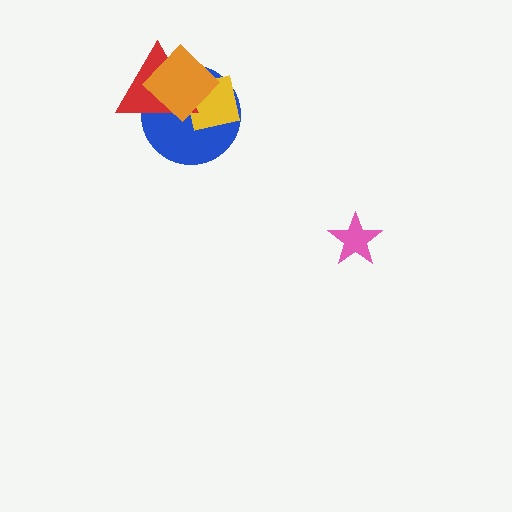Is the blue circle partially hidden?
Yes, it is partially covered by another shape.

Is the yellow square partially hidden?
Yes, it is partially covered by another shape.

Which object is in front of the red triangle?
The orange diamond is in front of the red triangle.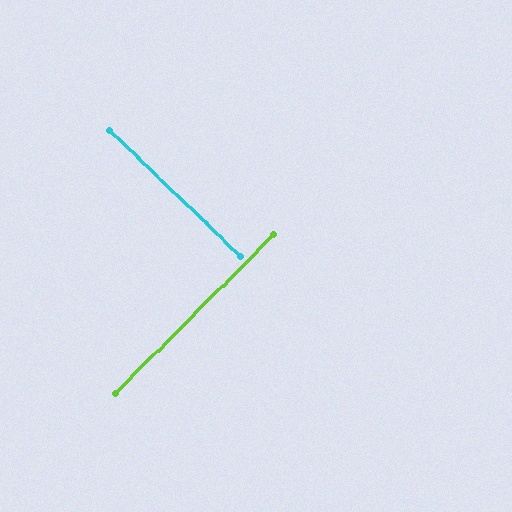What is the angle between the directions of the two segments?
Approximately 89 degrees.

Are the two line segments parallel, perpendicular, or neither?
Perpendicular — they meet at approximately 89°.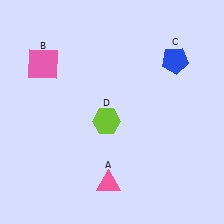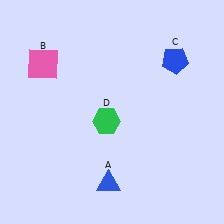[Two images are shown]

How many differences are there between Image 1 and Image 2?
There are 2 differences between the two images.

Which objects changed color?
A changed from pink to blue. D changed from lime to green.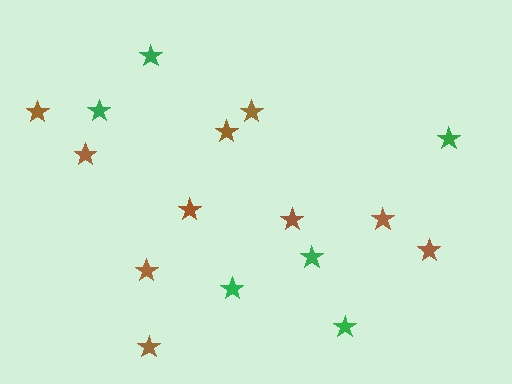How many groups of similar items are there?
There are 2 groups: one group of green stars (6) and one group of brown stars (10).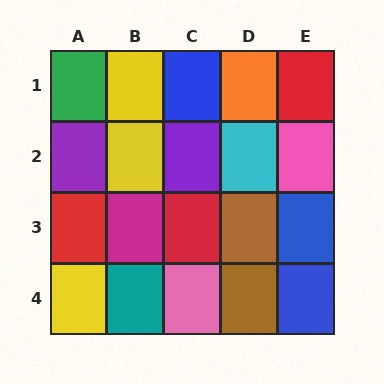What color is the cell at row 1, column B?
Yellow.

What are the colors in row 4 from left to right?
Yellow, teal, pink, brown, blue.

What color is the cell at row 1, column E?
Red.